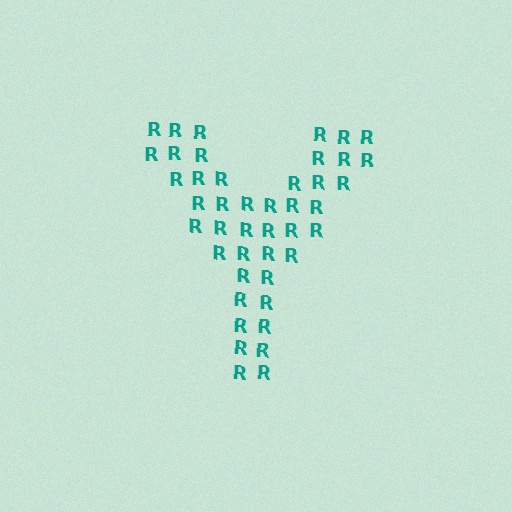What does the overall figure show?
The overall figure shows the letter Y.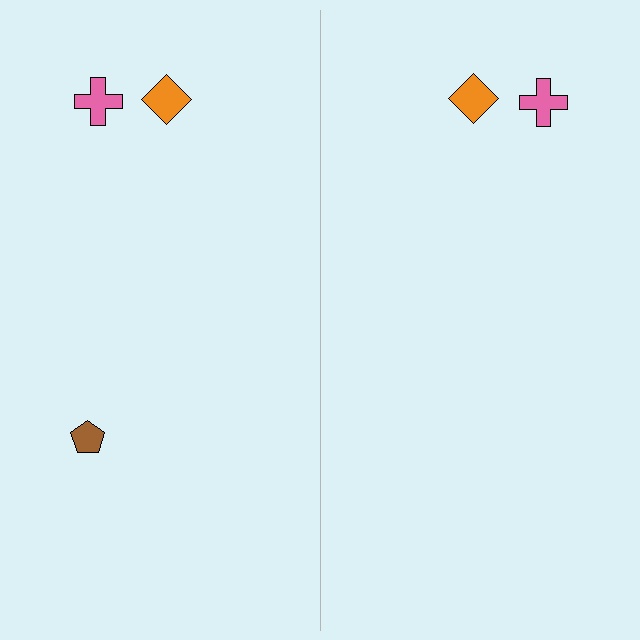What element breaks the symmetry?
A brown pentagon is missing from the right side.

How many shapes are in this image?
There are 5 shapes in this image.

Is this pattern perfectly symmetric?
No, the pattern is not perfectly symmetric. A brown pentagon is missing from the right side.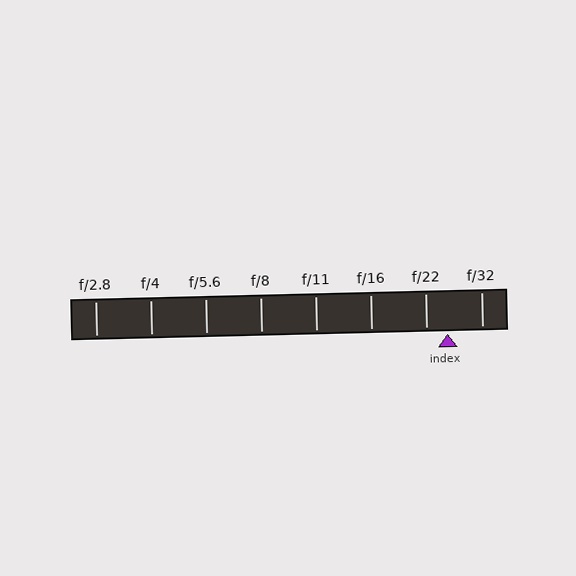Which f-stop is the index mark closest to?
The index mark is closest to f/22.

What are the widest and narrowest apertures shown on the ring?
The widest aperture shown is f/2.8 and the narrowest is f/32.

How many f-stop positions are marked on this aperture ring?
There are 8 f-stop positions marked.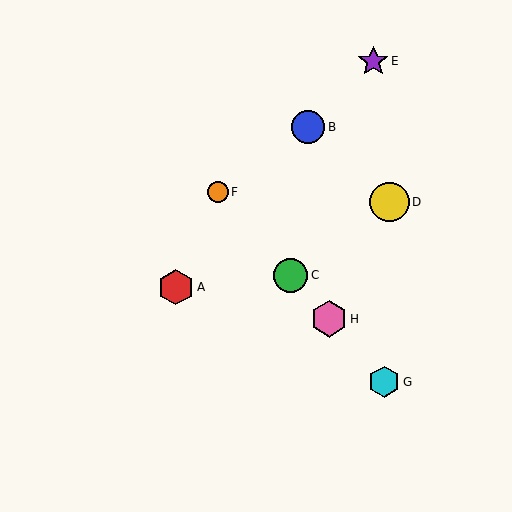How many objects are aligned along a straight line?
4 objects (C, F, G, H) are aligned along a straight line.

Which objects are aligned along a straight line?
Objects C, F, G, H are aligned along a straight line.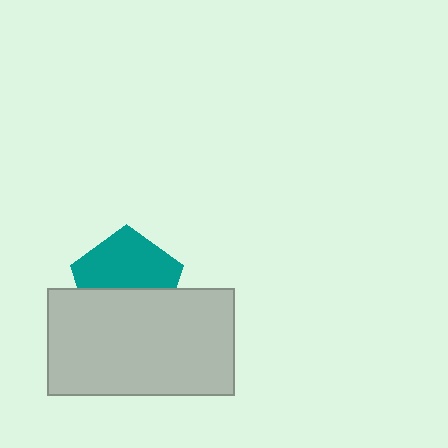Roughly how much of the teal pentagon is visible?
About half of it is visible (roughly 56%).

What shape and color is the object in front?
The object in front is a light gray rectangle.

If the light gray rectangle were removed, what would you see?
You would see the complete teal pentagon.